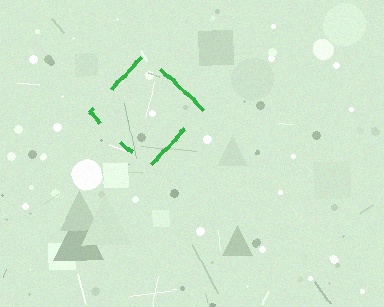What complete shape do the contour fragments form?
The contour fragments form a diamond.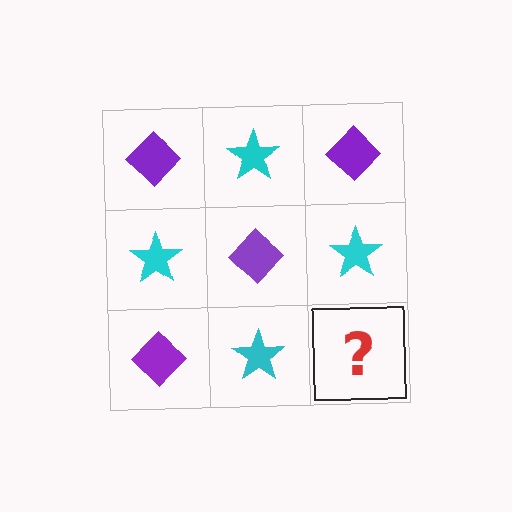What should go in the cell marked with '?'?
The missing cell should contain a purple diamond.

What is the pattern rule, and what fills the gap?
The rule is that it alternates purple diamond and cyan star in a checkerboard pattern. The gap should be filled with a purple diamond.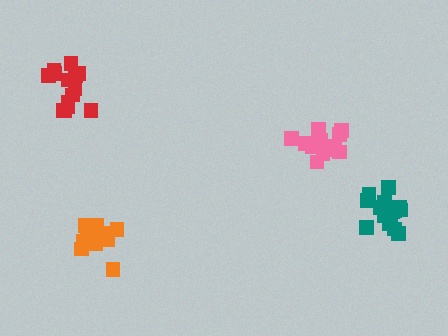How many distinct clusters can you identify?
There are 4 distinct clusters.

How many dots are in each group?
Group 1: 14 dots, Group 2: 14 dots, Group 3: 14 dots, Group 4: 19 dots (61 total).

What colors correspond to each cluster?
The clusters are colored: orange, pink, red, teal.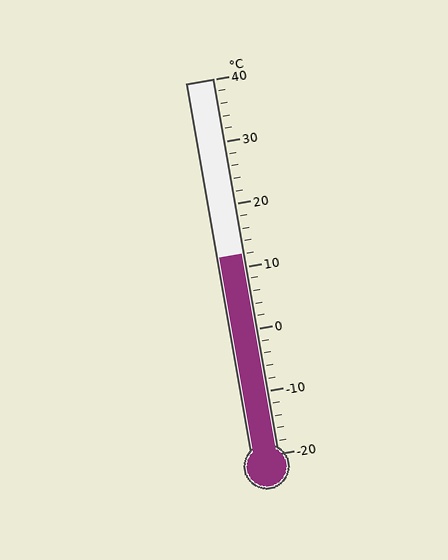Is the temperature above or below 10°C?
The temperature is above 10°C.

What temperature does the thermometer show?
The thermometer shows approximately 12°C.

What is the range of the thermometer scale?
The thermometer scale ranges from -20°C to 40°C.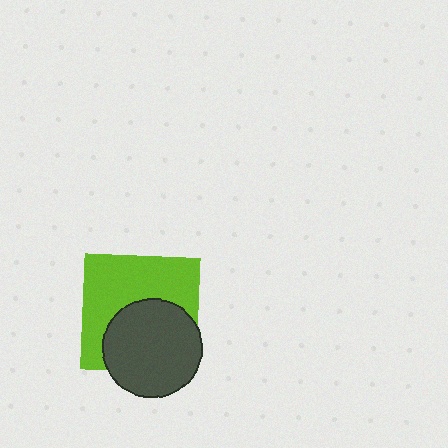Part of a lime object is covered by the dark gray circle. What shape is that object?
It is a square.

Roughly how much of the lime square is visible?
About half of it is visible (roughly 55%).